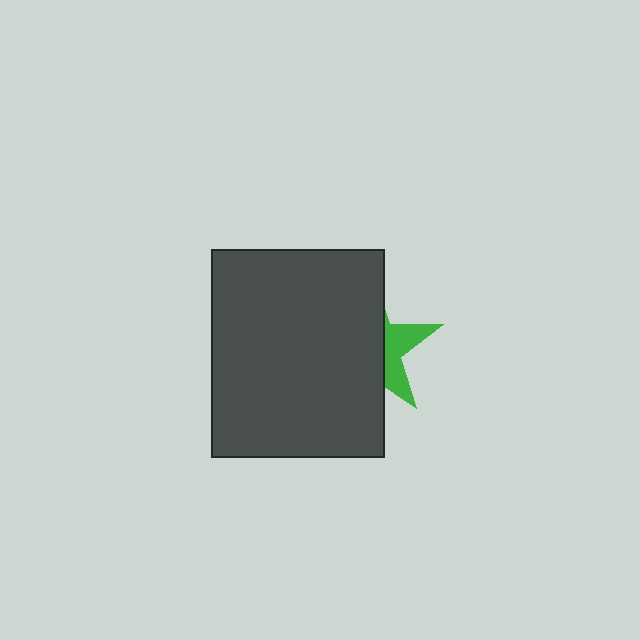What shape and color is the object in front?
The object in front is a dark gray rectangle.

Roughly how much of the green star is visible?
A small part of it is visible (roughly 32%).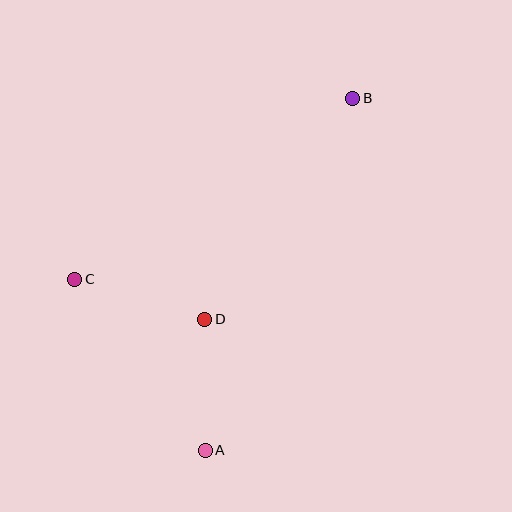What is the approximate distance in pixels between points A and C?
The distance between A and C is approximately 215 pixels.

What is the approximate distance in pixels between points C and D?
The distance between C and D is approximately 136 pixels.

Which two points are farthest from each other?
Points A and B are farthest from each other.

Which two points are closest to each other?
Points A and D are closest to each other.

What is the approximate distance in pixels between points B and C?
The distance between B and C is approximately 332 pixels.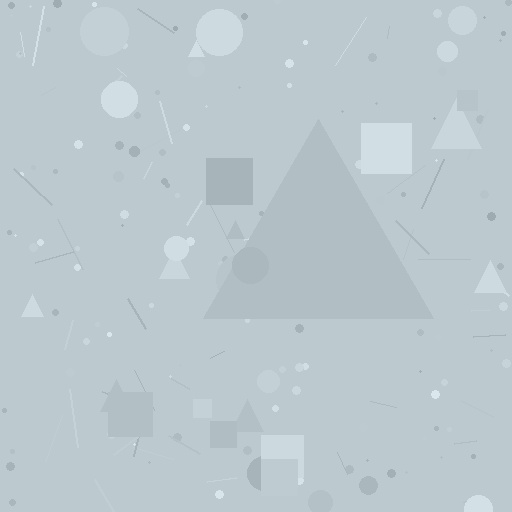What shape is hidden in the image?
A triangle is hidden in the image.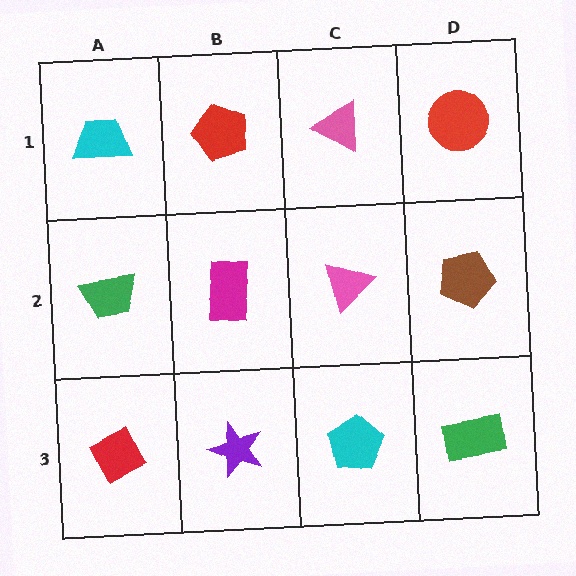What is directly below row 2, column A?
A red diamond.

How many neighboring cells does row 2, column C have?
4.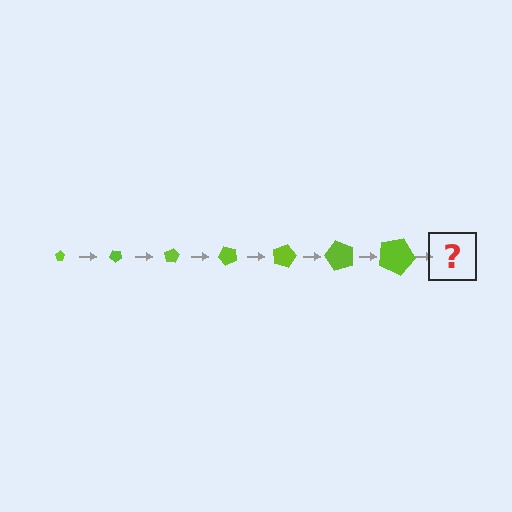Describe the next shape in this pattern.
It should be a pentagon, larger than the previous one and rotated 280 degrees from the start.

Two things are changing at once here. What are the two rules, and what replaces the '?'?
The two rules are that the pentagon grows larger each step and it rotates 40 degrees each step. The '?' should be a pentagon, larger than the previous one and rotated 280 degrees from the start.